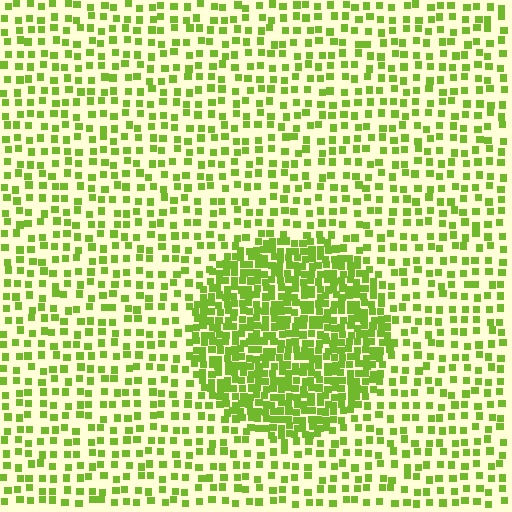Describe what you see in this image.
The image contains small lime elements arranged at two different densities. A circle-shaped region is visible where the elements are more densely packed than the surrounding area.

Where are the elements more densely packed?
The elements are more densely packed inside the circle boundary.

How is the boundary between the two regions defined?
The boundary is defined by a change in element density (approximately 2.5x ratio). All elements are the same color, size, and shape.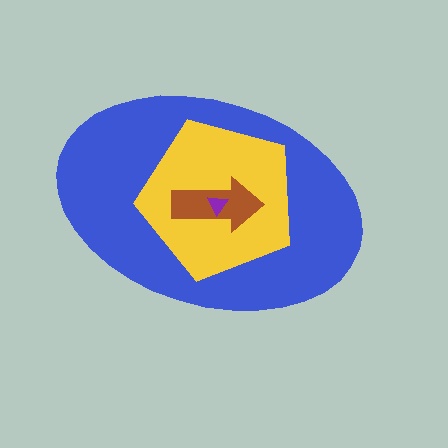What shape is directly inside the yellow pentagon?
The brown arrow.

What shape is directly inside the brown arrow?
The purple triangle.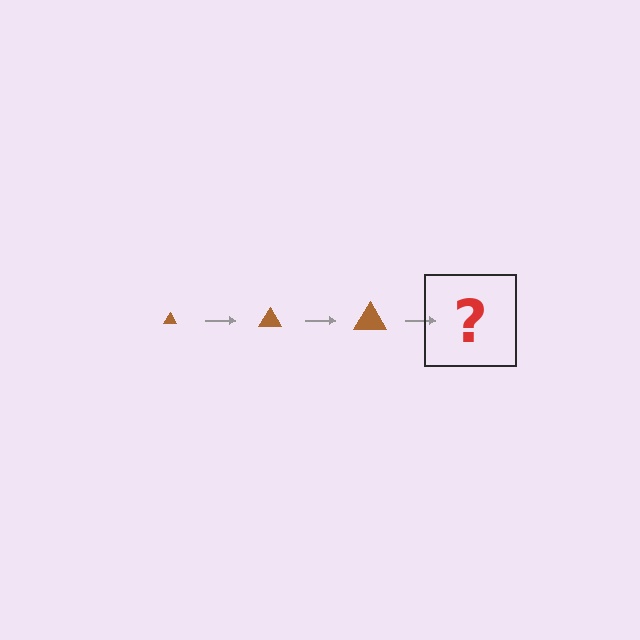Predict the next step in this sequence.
The next step is a brown triangle, larger than the previous one.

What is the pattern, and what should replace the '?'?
The pattern is that the triangle gets progressively larger each step. The '?' should be a brown triangle, larger than the previous one.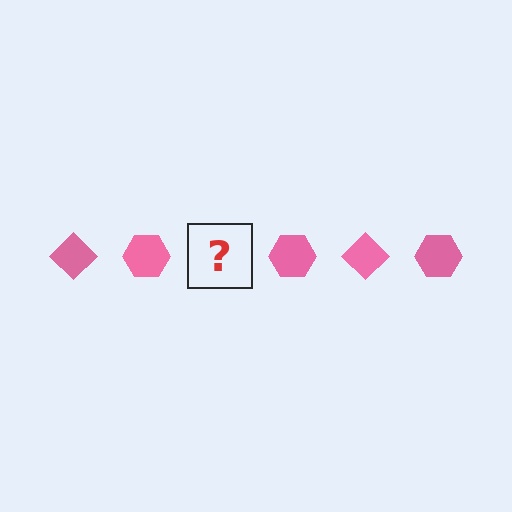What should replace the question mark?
The question mark should be replaced with a pink diamond.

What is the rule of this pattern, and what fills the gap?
The rule is that the pattern cycles through diamond, hexagon shapes in pink. The gap should be filled with a pink diamond.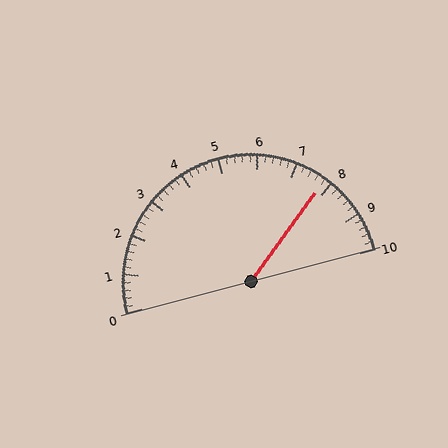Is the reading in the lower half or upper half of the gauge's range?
The reading is in the upper half of the range (0 to 10).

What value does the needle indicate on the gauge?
The needle indicates approximately 7.8.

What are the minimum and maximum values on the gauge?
The gauge ranges from 0 to 10.